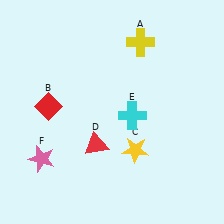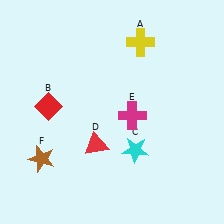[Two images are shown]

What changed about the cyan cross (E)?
In Image 1, E is cyan. In Image 2, it changed to magenta.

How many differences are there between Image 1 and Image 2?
There are 3 differences between the two images.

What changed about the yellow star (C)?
In Image 1, C is yellow. In Image 2, it changed to cyan.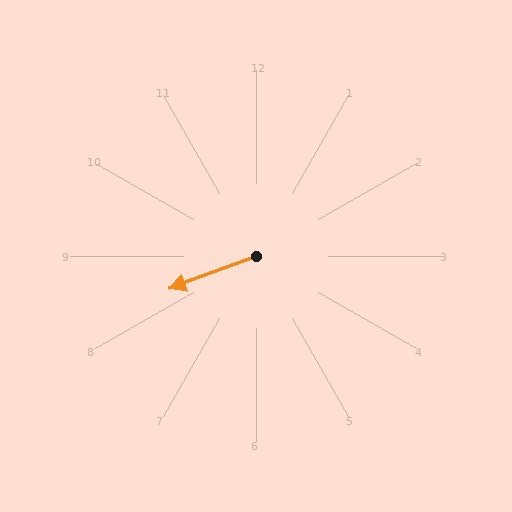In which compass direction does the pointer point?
West.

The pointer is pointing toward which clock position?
Roughly 8 o'clock.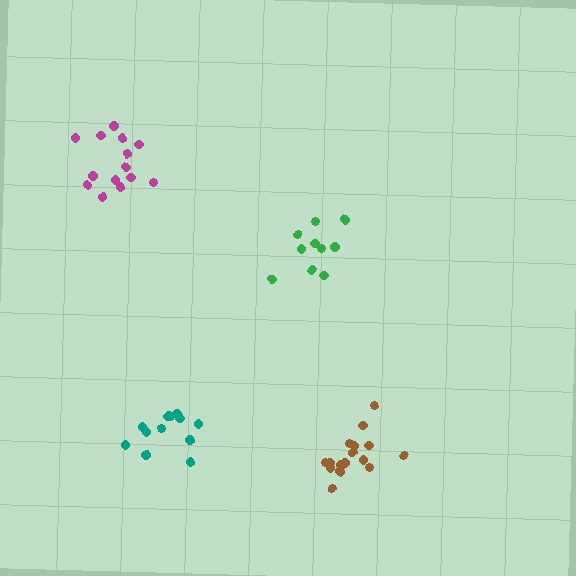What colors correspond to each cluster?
The clusters are colored: green, brown, teal, magenta.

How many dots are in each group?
Group 1: 11 dots, Group 2: 16 dots, Group 3: 12 dots, Group 4: 14 dots (53 total).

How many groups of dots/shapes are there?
There are 4 groups.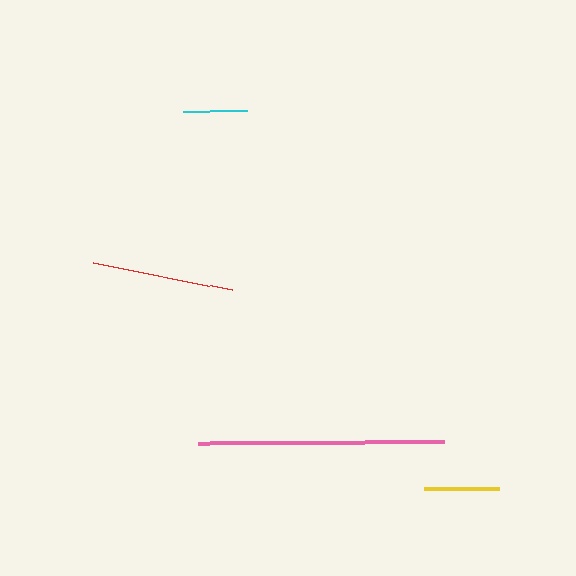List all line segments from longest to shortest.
From longest to shortest: pink, red, yellow, cyan.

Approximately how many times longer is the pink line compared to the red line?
The pink line is approximately 1.7 times the length of the red line.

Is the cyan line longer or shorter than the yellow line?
The yellow line is longer than the cyan line.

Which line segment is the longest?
The pink line is the longest at approximately 245 pixels.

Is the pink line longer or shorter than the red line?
The pink line is longer than the red line.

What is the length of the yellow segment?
The yellow segment is approximately 74 pixels long.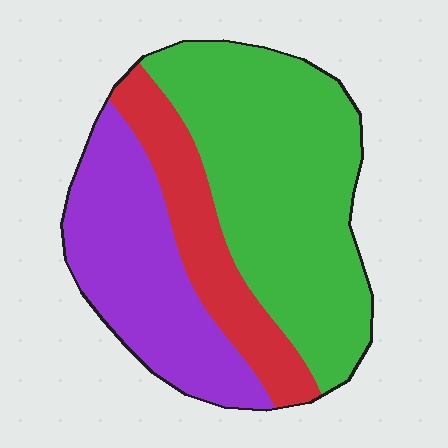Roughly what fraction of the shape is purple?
Purple takes up about one third (1/3) of the shape.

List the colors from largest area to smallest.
From largest to smallest: green, purple, red.